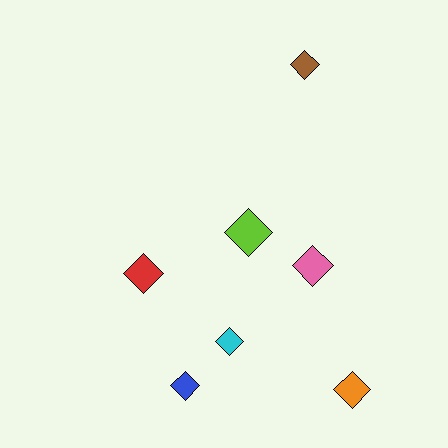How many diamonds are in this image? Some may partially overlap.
There are 7 diamonds.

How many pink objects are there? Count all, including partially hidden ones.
There is 1 pink object.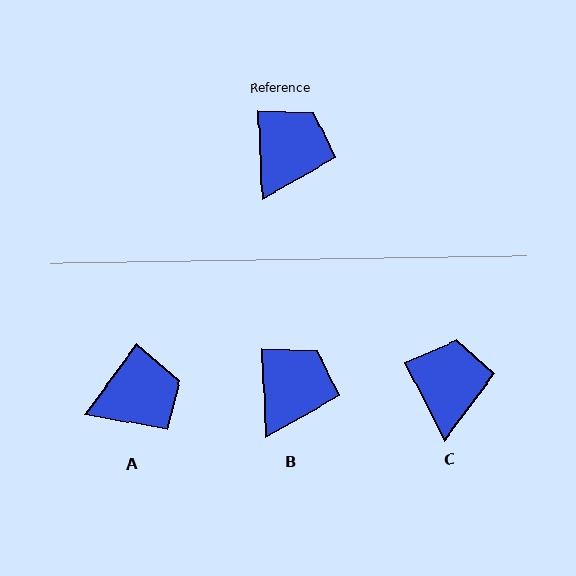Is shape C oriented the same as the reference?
No, it is off by about 24 degrees.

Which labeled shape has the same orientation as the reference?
B.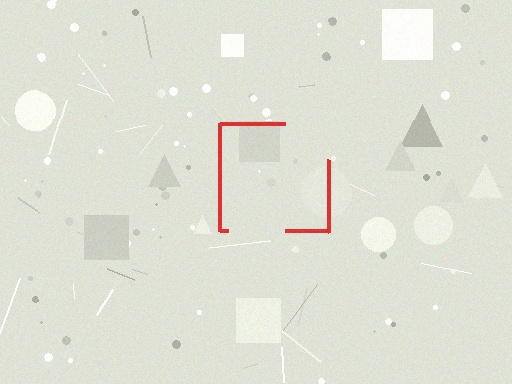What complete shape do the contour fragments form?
The contour fragments form a square.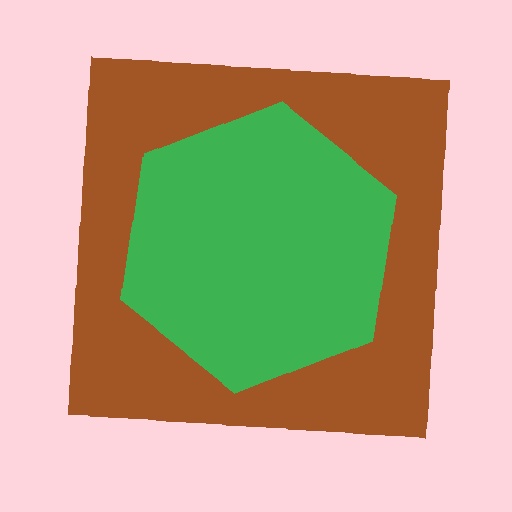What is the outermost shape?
The brown square.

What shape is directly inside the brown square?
The green hexagon.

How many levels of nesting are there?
2.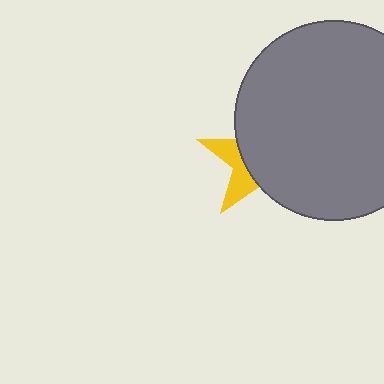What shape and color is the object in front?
The object in front is a gray circle.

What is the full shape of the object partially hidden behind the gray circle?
The partially hidden object is a yellow star.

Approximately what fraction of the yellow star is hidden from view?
Roughly 70% of the yellow star is hidden behind the gray circle.